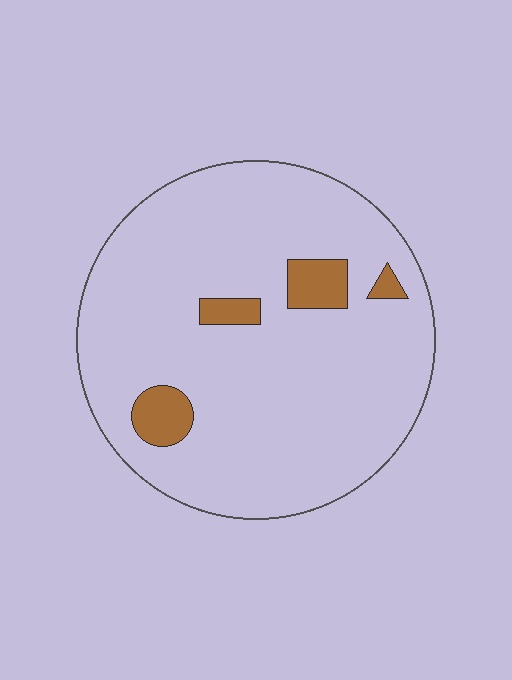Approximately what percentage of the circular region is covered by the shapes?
Approximately 10%.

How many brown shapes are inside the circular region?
4.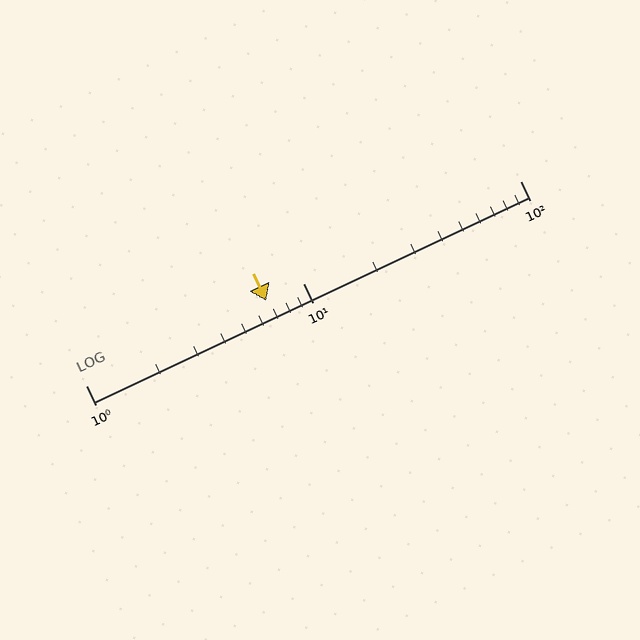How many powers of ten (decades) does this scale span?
The scale spans 2 decades, from 1 to 100.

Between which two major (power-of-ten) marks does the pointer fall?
The pointer is between 1 and 10.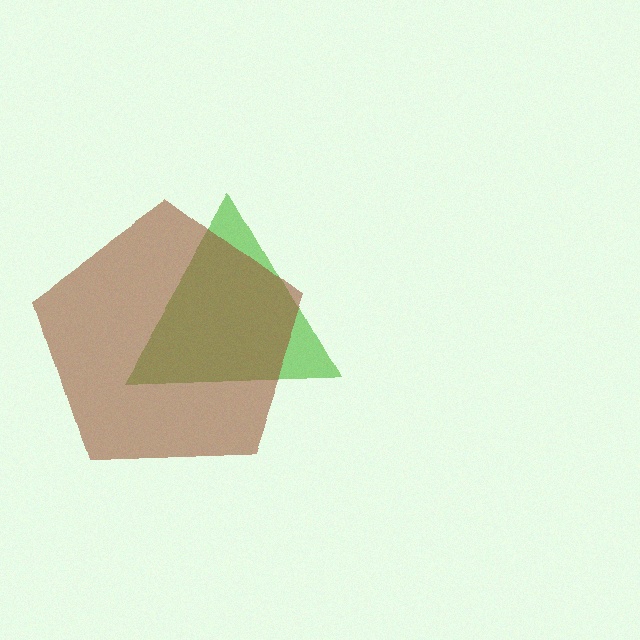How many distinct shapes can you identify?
There are 2 distinct shapes: a lime triangle, a brown pentagon.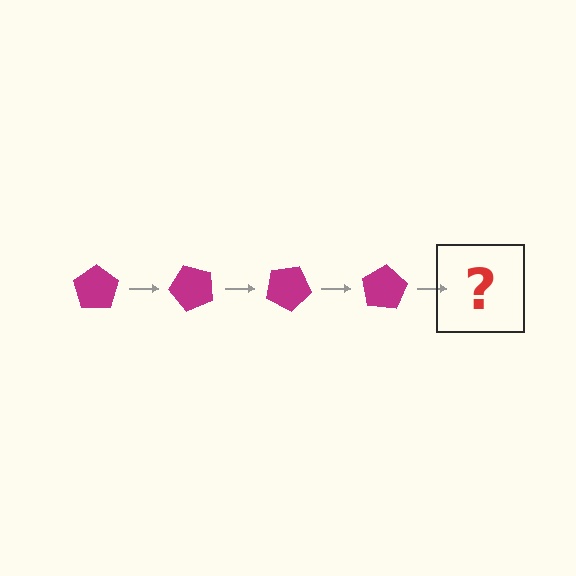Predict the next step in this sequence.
The next step is a magenta pentagon rotated 200 degrees.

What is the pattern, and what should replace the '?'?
The pattern is that the pentagon rotates 50 degrees each step. The '?' should be a magenta pentagon rotated 200 degrees.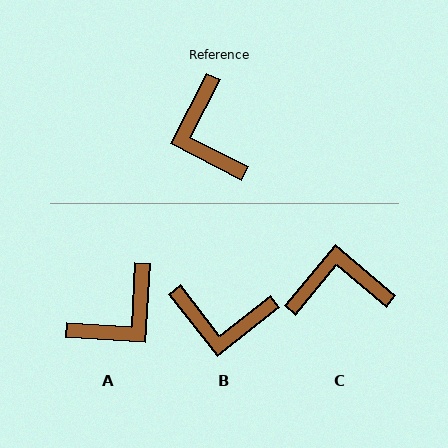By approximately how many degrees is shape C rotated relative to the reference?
Approximately 103 degrees clockwise.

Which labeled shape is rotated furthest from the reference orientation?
A, about 114 degrees away.